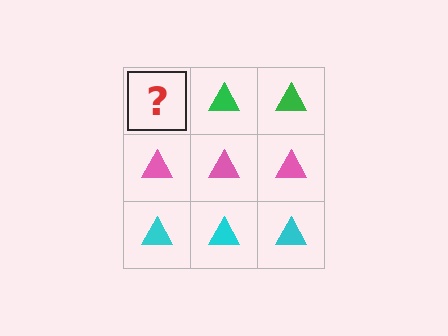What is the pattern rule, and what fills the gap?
The rule is that each row has a consistent color. The gap should be filled with a green triangle.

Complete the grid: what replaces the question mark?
The question mark should be replaced with a green triangle.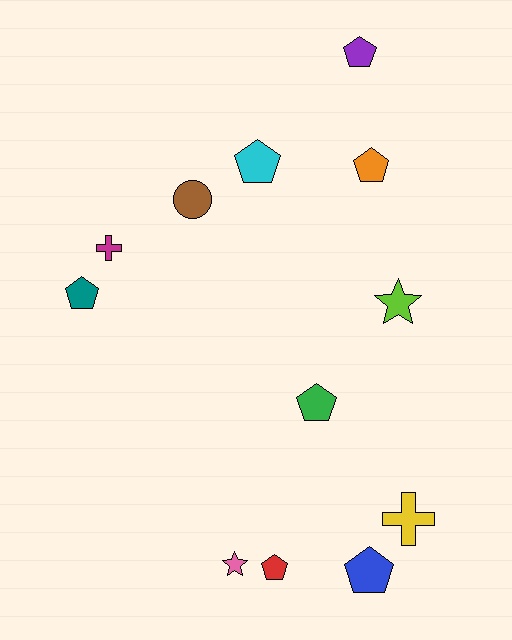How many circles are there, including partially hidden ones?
There is 1 circle.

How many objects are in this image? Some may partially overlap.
There are 12 objects.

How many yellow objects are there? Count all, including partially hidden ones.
There is 1 yellow object.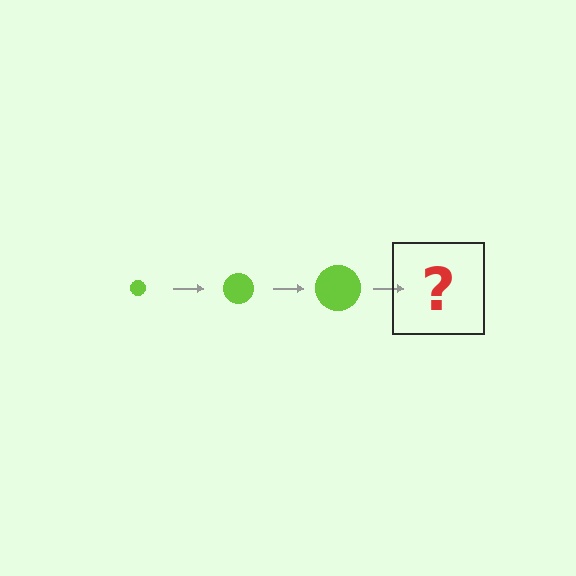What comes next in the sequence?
The next element should be a lime circle, larger than the previous one.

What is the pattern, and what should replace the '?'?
The pattern is that the circle gets progressively larger each step. The '?' should be a lime circle, larger than the previous one.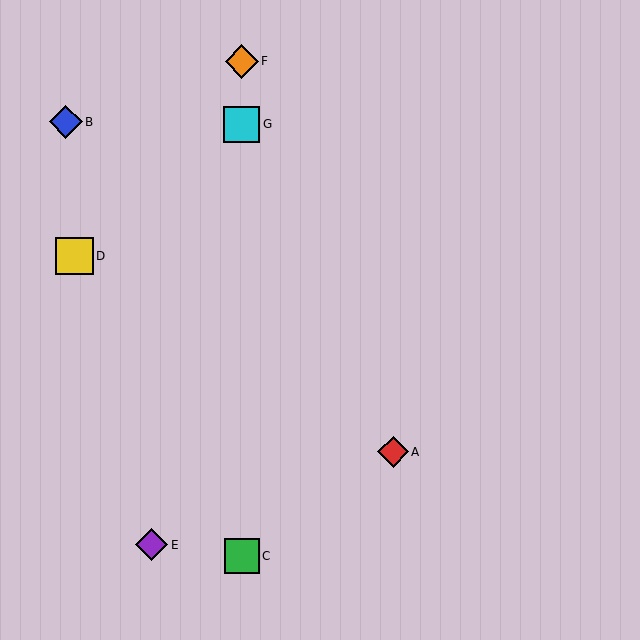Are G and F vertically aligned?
Yes, both are at x≈242.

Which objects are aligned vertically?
Objects C, F, G are aligned vertically.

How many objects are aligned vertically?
3 objects (C, F, G) are aligned vertically.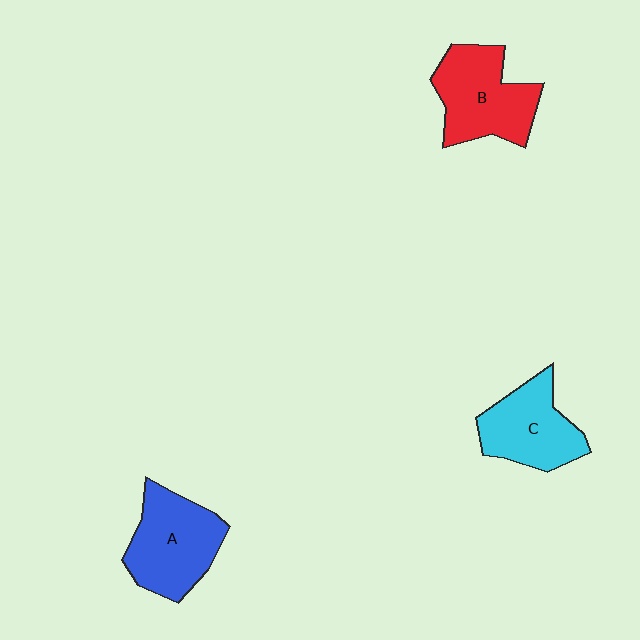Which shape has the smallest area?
Shape C (cyan).